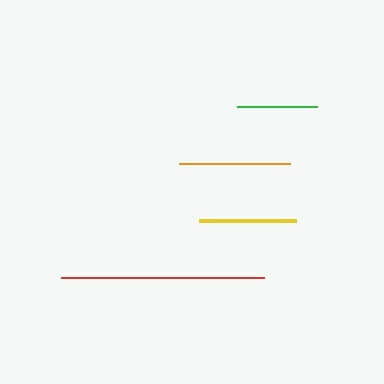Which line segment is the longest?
The red line is the longest at approximately 203 pixels.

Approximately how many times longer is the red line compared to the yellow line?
The red line is approximately 2.1 times the length of the yellow line.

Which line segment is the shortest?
The green line is the shortest at approximately 80 pixels.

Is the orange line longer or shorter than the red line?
The red line is longer than the orange line.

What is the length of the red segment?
The red segment is approximately 203 pixels long.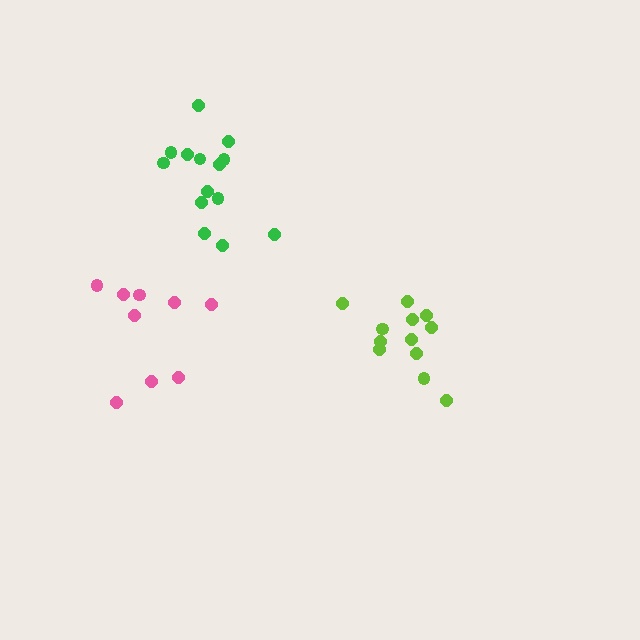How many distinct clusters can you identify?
There are 3 distinct clusters.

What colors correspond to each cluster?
The clusters are colored: lime, green, pink.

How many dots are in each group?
Group 1: 12 dots, Group 2: 14 dots, Group 3: 9 dots (35 total).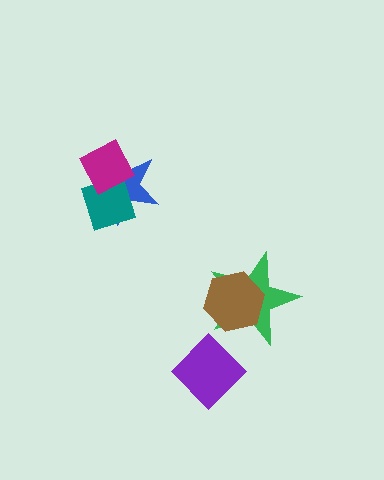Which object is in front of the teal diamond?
The magenta diamond is in front of the teal diamond.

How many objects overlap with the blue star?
2 objects overlap with the blue star.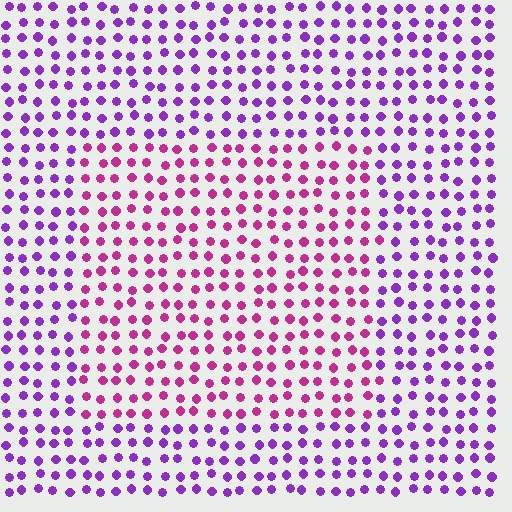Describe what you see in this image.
The image is filled with small purple elements in a uniform arrangement. A rectangle-shaped region is visible where the elements are tinted to a slightly different hue, forming a subtle color boundary.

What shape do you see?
I see a rectangle.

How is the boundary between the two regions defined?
The boundary is defined purely by a slight shift in hue (about 40 degrees). Spacing, size, and orientation are identical on both sides.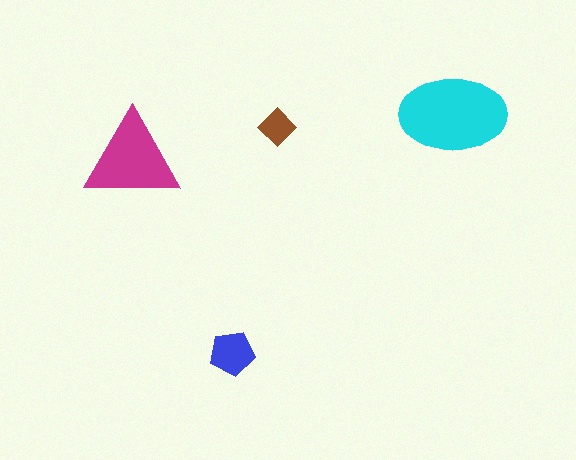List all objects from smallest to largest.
The brown diamond, the blue pentagon, the magenta triangle, the cyan ellipse.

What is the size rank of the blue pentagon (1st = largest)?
3rd.